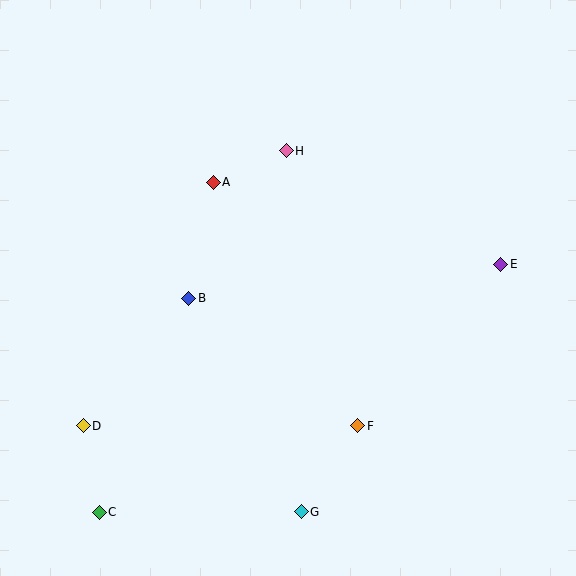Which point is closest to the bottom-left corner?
Point C is closest to the bottom-left corner.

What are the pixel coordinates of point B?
Point B is at (189, 298).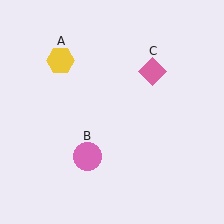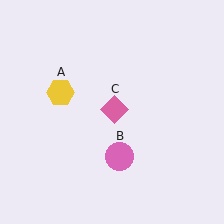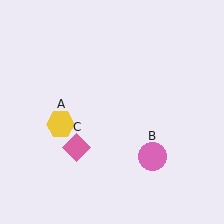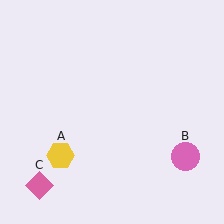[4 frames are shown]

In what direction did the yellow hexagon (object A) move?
The yellow hexagon (object A) moved down.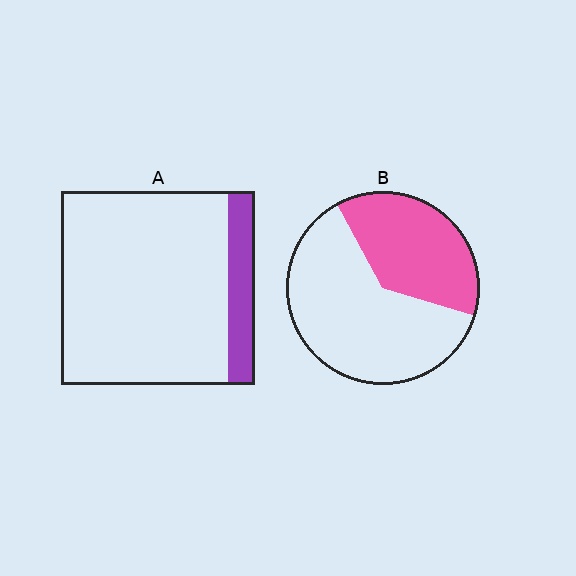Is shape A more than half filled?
No.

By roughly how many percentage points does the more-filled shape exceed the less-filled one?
By roughly 25 percentage points (B over A).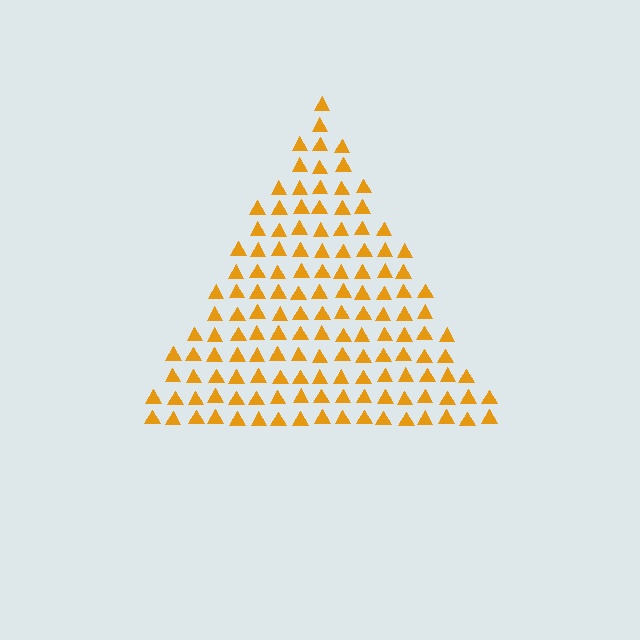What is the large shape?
The large shape is a triangle.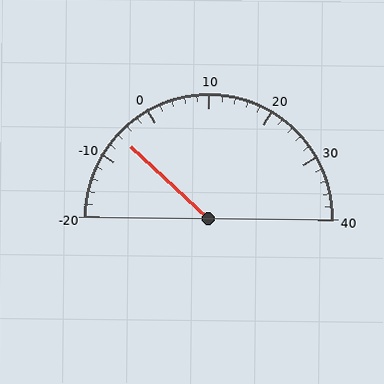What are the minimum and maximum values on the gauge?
The gauge ranges from -20 to 40.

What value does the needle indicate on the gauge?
The needle indicates approximately -6.